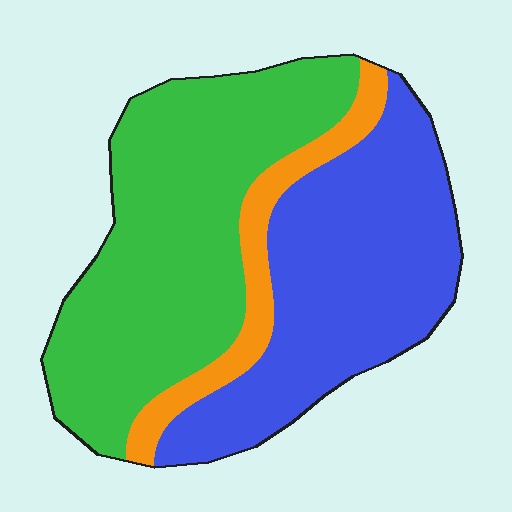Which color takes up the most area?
Green, at roughly 50%.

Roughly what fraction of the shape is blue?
Blue takes up between a quarter and a half of the shape.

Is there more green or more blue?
Green.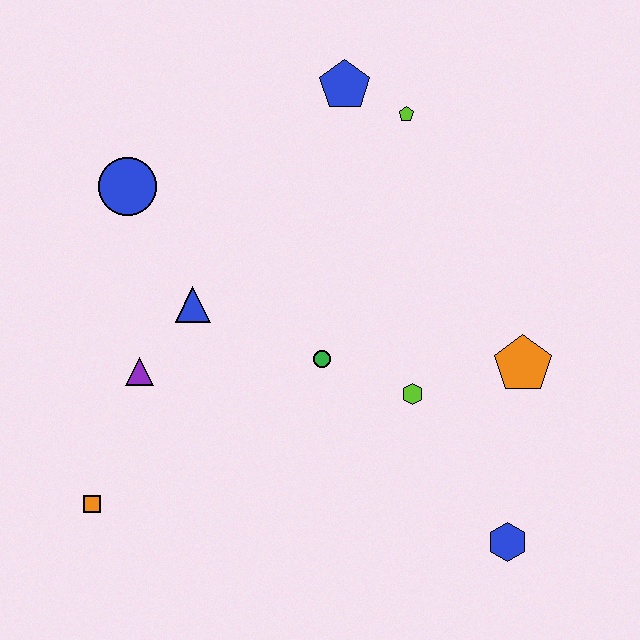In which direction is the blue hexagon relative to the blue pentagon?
The blue hexagon is below the blue pentagon.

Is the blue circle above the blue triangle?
Yes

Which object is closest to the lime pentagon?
The blue pentagon is closest to the lime pentagon.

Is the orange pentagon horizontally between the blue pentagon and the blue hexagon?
No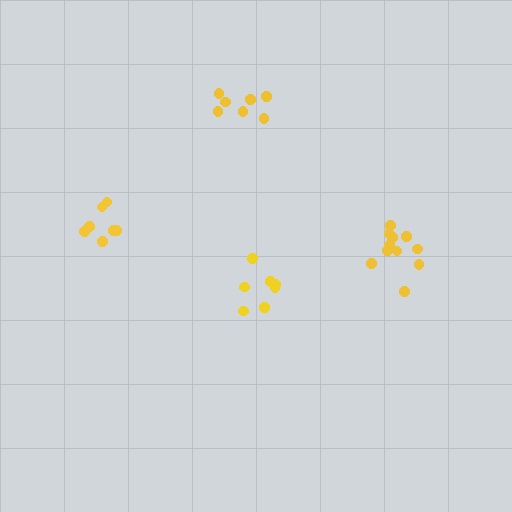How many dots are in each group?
Group 1: 7 dots, Group 2: 11 dots, Group 3: 7 dots, Group 4: 7 dots (32 total).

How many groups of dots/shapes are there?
There are 4 groups.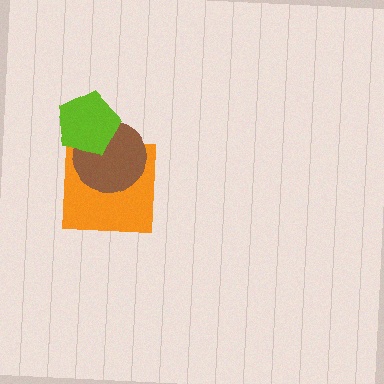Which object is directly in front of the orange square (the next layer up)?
The brown circle is directly in front of the orange square.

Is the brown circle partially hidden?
Yes, it is partially covered by another shape.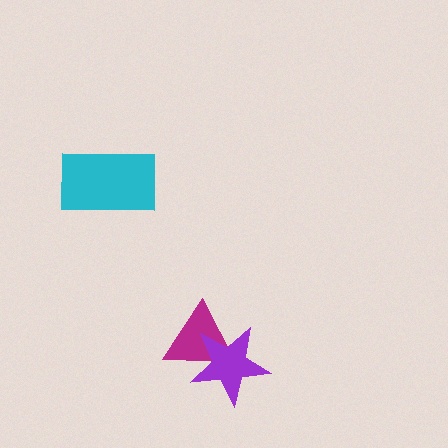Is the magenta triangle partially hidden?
Yes, it is partially covered by another shape.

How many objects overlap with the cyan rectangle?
0 objects overlap with the cyan rectangle.